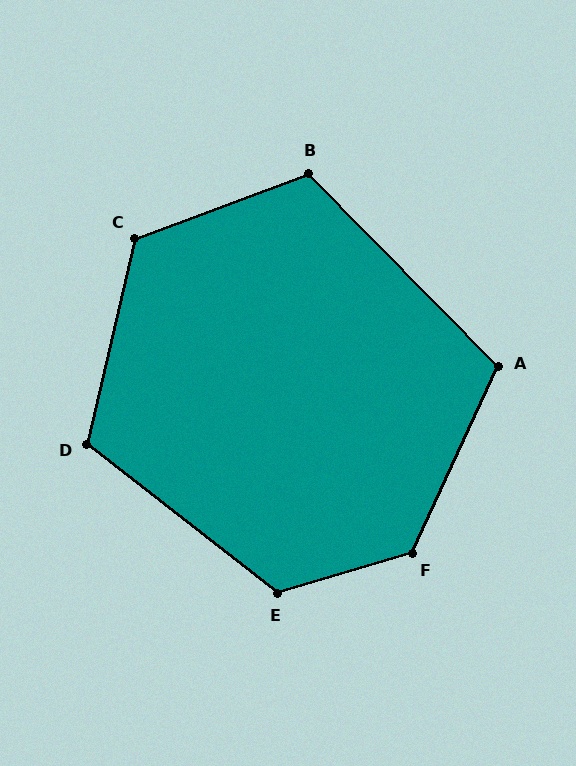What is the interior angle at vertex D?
Approximately 115 degrees (obtuse).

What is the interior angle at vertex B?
Approximately 114 degrees (obtuse).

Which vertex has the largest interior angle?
F, at approximately 131 degrees.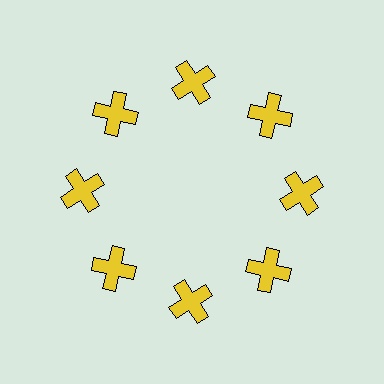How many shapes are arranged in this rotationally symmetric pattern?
There are 8 shapes, arranged in 8 groups of 1.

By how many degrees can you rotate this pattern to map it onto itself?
The pattern maps onto itself every 45 degrees of rotation.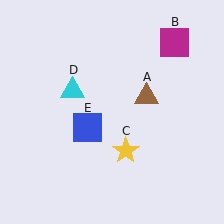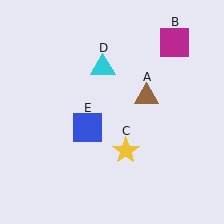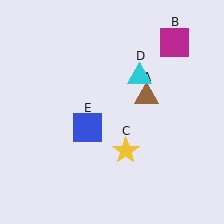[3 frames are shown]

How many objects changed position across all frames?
1 object changed position: cyan triangle (object D).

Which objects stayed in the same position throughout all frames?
Brown triangle (object A) and magenta square (object B) and yellow star (object C) and blue square (object E) remained stationary.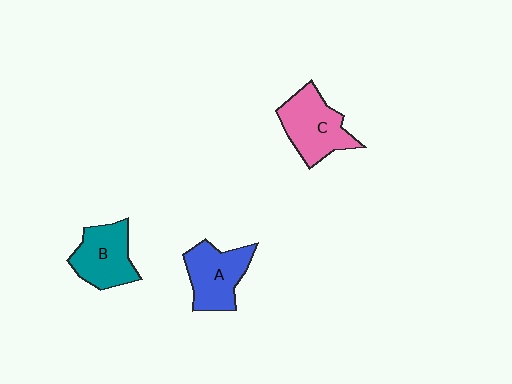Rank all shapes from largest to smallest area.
From largest to smallest: C (pink), A (blue), B (teal).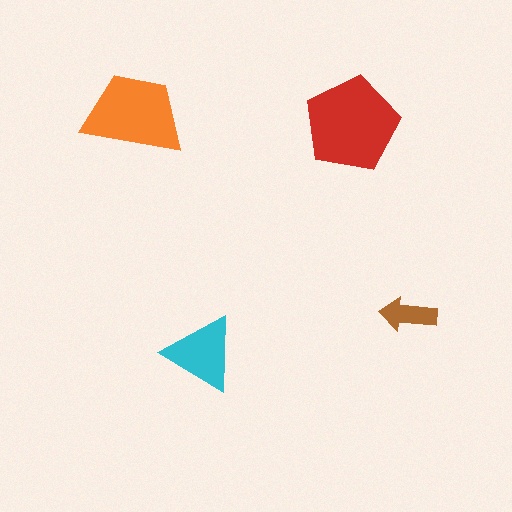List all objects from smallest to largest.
The brown arrow, the cyan triangle, the orange trapezoid, the red pentagon.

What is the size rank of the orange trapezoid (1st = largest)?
2nd.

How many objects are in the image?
There are 4 objects in the image.